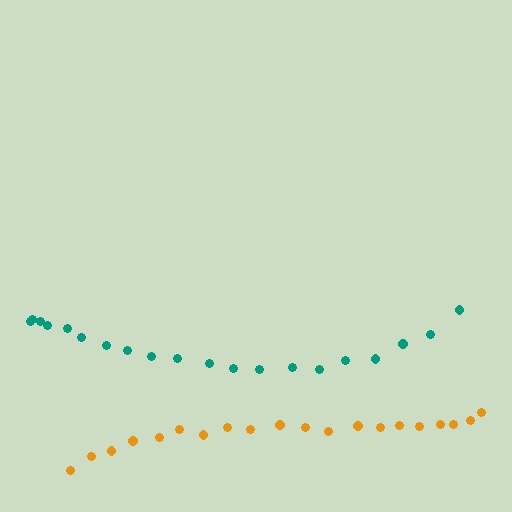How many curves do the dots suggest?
There are 2 distinct paths.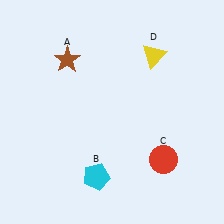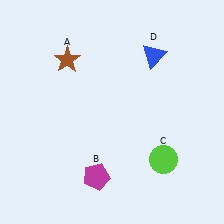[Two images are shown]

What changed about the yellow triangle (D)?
In Image 1, D is yellow. In Image 2, it changed to blue.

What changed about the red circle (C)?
In Image 1, C is red. In Image 2, it changed to lime.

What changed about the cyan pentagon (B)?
In Image 1, B is cyan. In Image 2, it changed to magenta.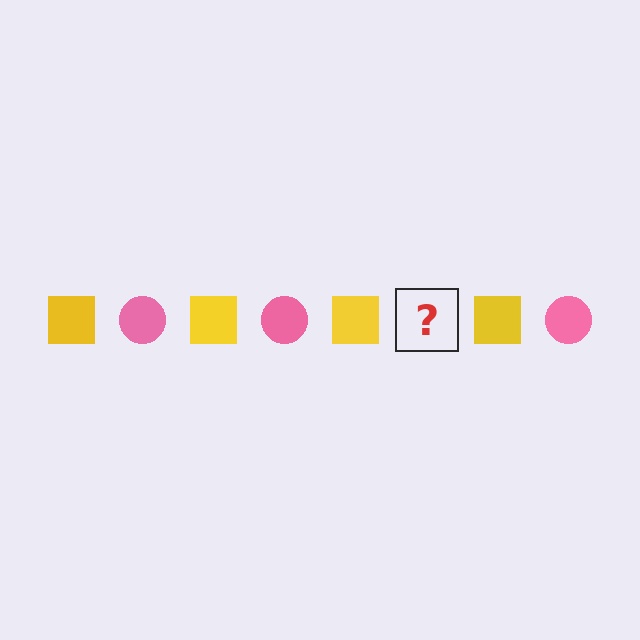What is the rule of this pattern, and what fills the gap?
The rule is that the pattern alternates between yellow square and pink circle. The gap should be filled with a pink circle.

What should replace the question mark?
The question mark should be replaced with a pink circle.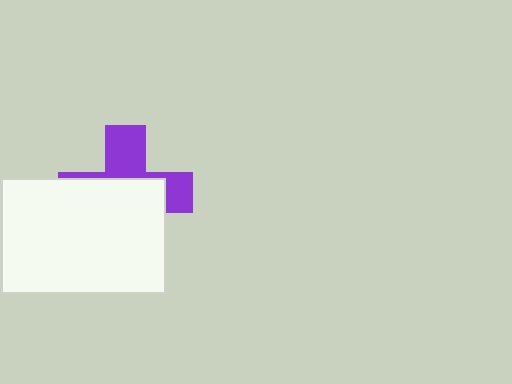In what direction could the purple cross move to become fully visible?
The purple cross could move up. That would shift it out from behind the white rectangle entirely.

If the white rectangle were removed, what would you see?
You would see the complete purple cross.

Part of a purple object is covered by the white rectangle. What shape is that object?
It is a cross.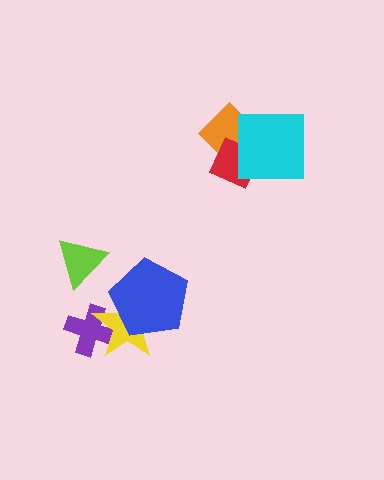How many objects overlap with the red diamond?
2 objects overlap with the red diamond.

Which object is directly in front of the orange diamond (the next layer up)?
The red diamond is directly in front of the orange diamond.